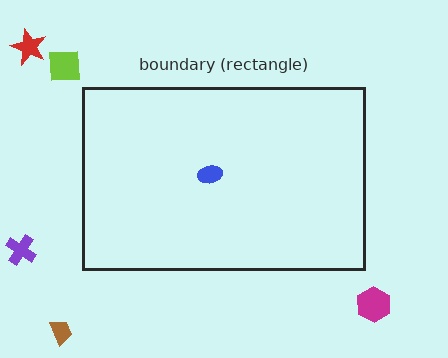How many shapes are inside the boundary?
1 inside, 5 outside.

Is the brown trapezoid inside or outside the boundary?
Outside.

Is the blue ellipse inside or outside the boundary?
Inside.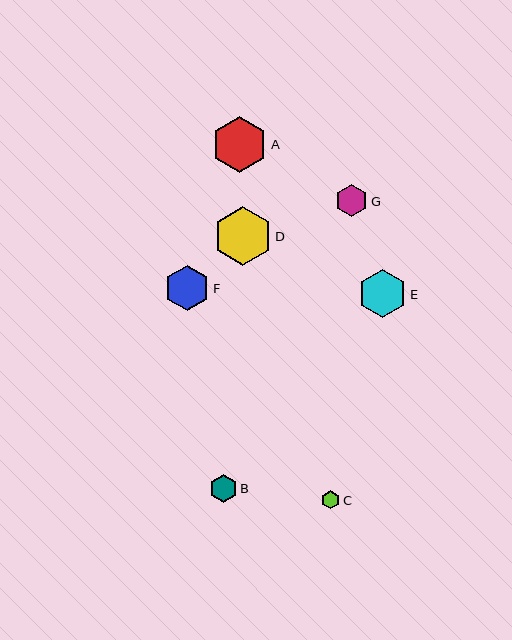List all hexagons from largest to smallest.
From largest to smallest: D, A, E, F, G, B, C.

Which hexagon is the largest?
Hexagon D is the largest with a size of approximately 59 pixels.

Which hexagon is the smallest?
Hexagon C is the smallest with a size of approximately 19 pixels.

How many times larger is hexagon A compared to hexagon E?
Hexagon A is approximately 1.2 times the size of hexagon E.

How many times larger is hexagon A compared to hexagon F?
Hexagon A is approximately 1.2 times the size of hexagon F.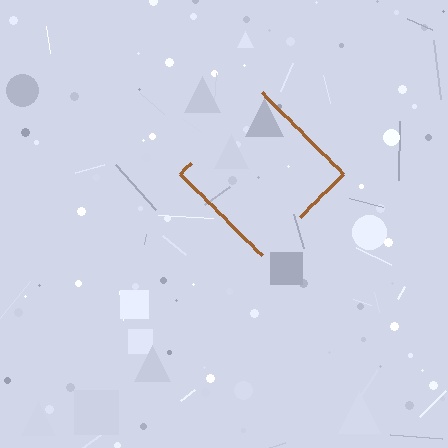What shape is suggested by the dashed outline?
The dashed outline suggests a diamond.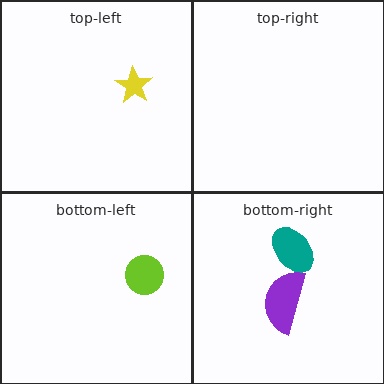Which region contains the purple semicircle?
The bottom-right region.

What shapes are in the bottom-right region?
The teal ellipse, the purple semicircle.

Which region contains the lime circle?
The bottom-left region.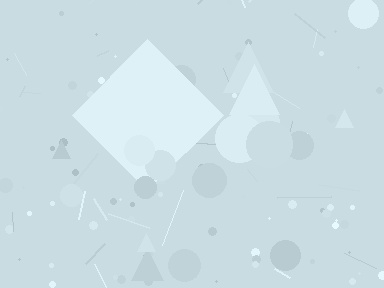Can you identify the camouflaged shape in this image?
The camouflaged shape is a diamond.